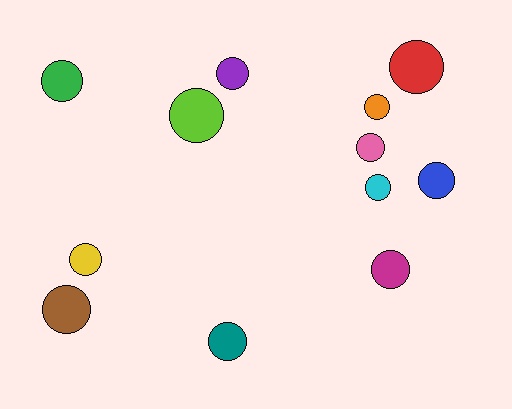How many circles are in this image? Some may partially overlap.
There are 12 circles.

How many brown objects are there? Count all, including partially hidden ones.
There is 1 brown object.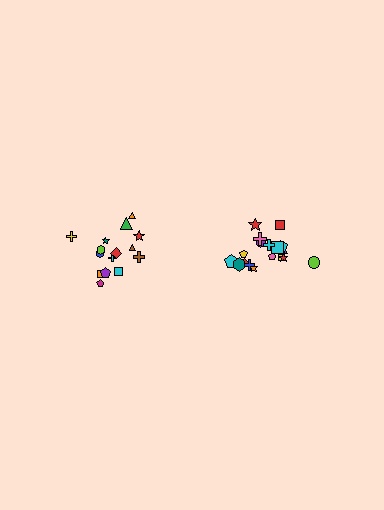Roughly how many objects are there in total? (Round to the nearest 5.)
Roughly 35 objects in total.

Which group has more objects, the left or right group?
The right group.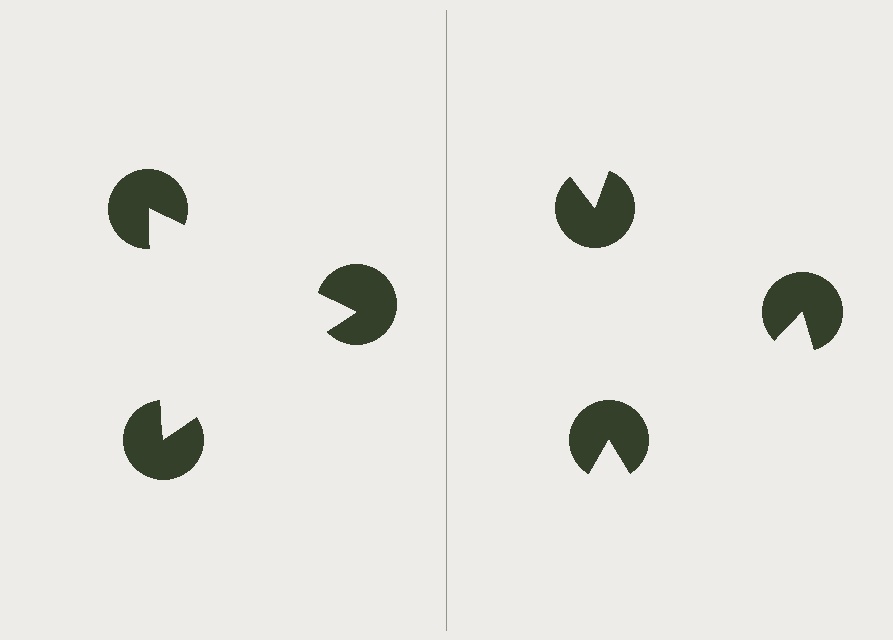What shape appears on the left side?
An illusory triangle.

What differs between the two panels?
The pac-man discs are positioned identically on both sides; only the wedge orientations differ. On the left they align to a triangle; on the right they are misaligned.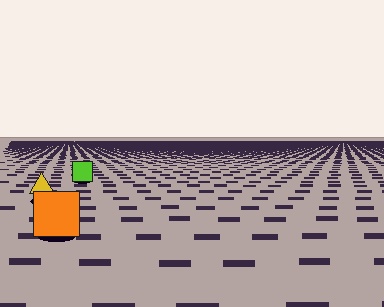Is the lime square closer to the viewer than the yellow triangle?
No. The yellow triangle is closer — you can tell from the texture gradient: the ground texture is coarser near it.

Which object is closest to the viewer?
The orange square is closest. The texture marks near it are larger and more spread out.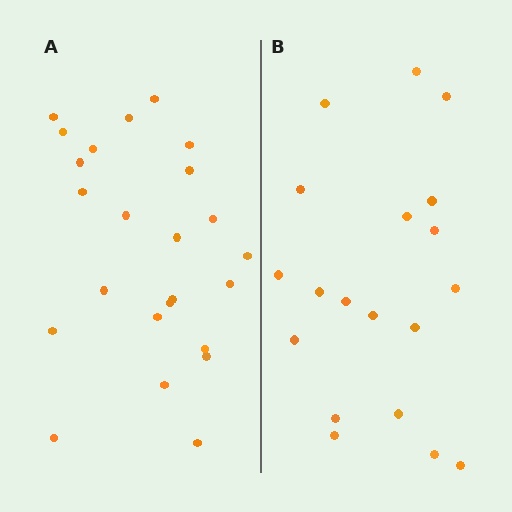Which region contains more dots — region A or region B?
Region A (the left region) has more dots.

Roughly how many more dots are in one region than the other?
Region A has about 5 more dots than region B.